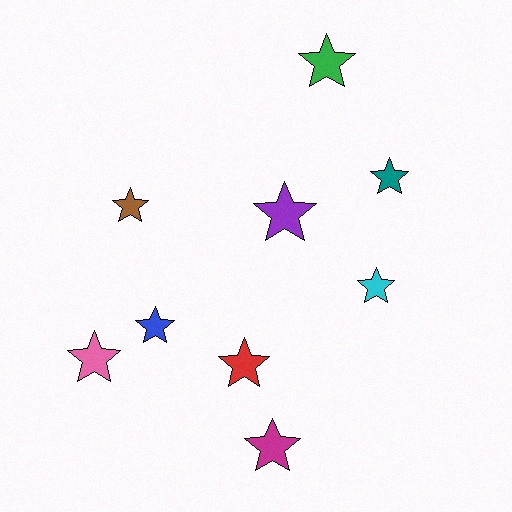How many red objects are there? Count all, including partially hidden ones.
There is 1 red object.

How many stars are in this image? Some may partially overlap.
There are 9 stars.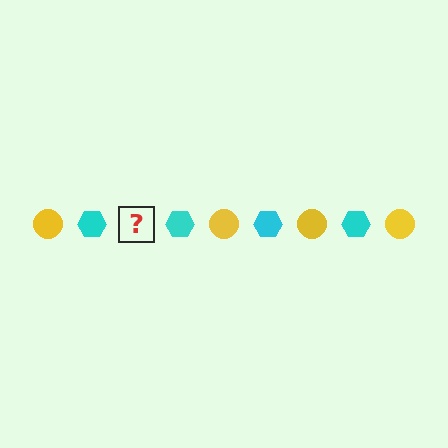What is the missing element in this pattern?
The missing element is a yellow circle.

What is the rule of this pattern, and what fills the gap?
The rule is that the pattern alternates between yellow circle and cyan hexagon. The gap should be filled with a yellow circle.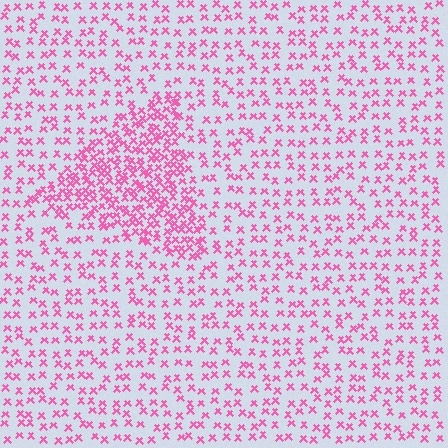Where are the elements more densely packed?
The elements are more densely packed inside the triangle boundary.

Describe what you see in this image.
The image contains small pink elements arranged at two different densities. A triangle-shaped region is visible where the elements are more densely packed than the surrounding area.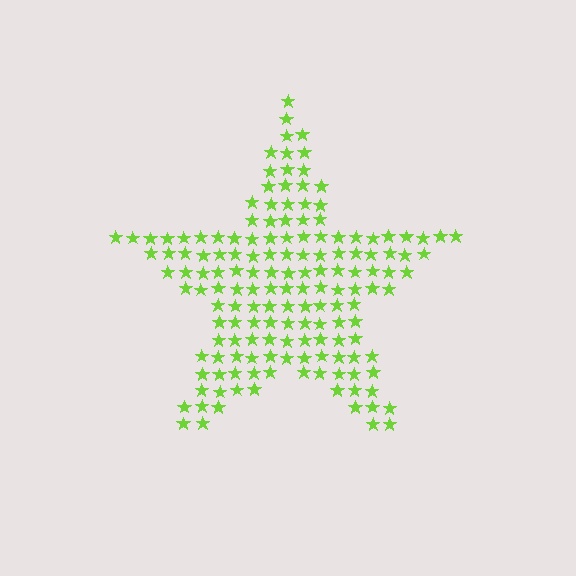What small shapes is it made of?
It is made of small stars.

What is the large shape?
The large shape is a star.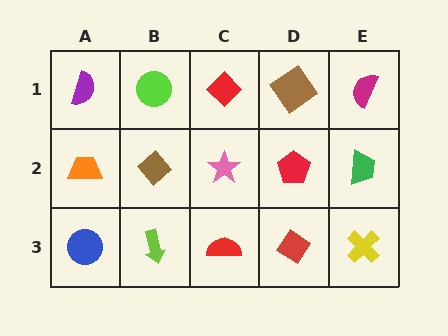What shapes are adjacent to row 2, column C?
A red diamond (row 1, column C), a red semicircle (row 3, column C), a brown diamond (row 2, column B), a red pentagon (row 2, column D).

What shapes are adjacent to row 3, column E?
A green trapezoid (row 2, column E), a red diamond (row 3, column D).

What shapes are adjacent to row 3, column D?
A red pentagon (row 2, column D), a red semicircle (row 3, column C), a yellow cross (row 3, column E).